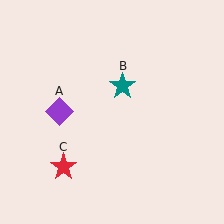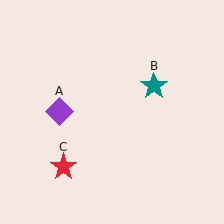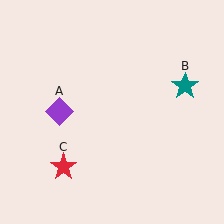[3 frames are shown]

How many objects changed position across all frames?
1 object changed position: teal star (object B).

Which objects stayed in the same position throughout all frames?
Purple diamond (object A) and red star (object C) remained stationary.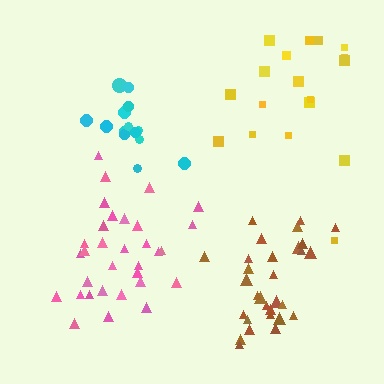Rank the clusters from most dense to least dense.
brown, cyan, pink, yellow.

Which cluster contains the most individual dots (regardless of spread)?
Pink (32).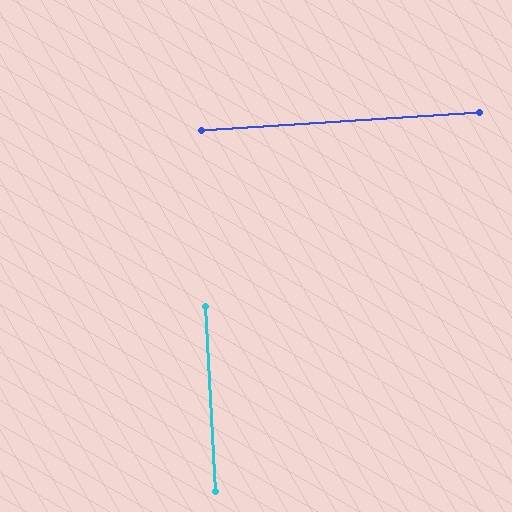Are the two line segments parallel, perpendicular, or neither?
Perpendicular — they meet at approximately 90°.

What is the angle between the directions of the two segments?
Approximately 90 degrees.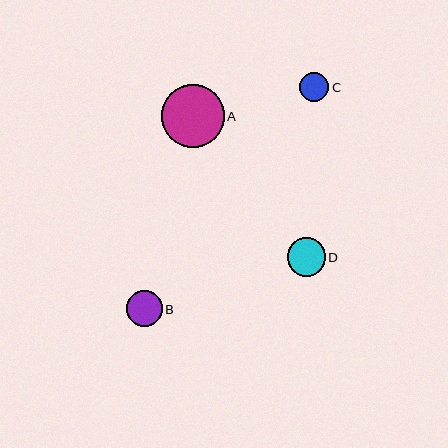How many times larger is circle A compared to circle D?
Circle A is approximately 1.6 times the size of circle D.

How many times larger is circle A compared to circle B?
Circle A is approximately 1.7 times the size of circle B.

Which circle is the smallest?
Circle C is the smallest with a size of approximately 29 pixels.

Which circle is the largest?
Circle A is the largest with a size of approximately 63 pixels.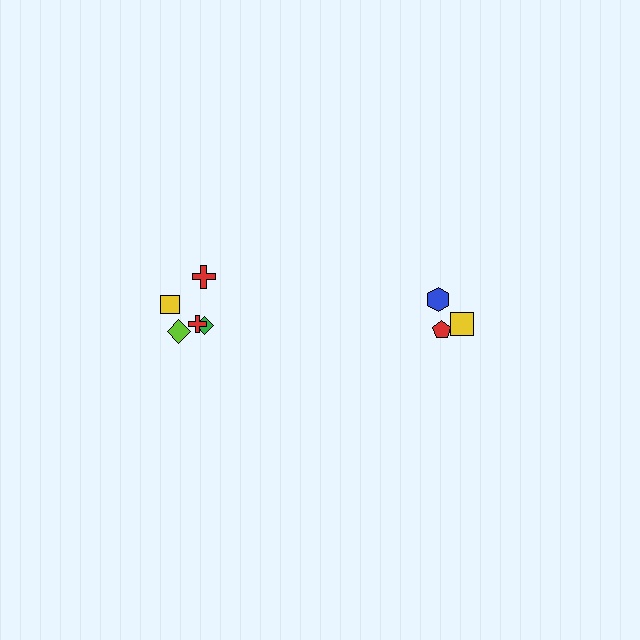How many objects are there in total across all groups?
There are 8 objects.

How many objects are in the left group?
There are 5 objects.